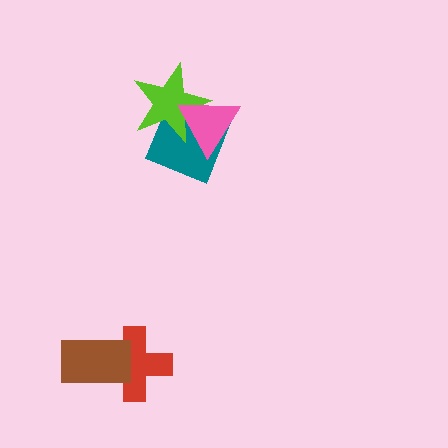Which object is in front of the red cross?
The brown rectangle is in front of the red cross.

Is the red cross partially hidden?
Yes, it is partially covered by another shape.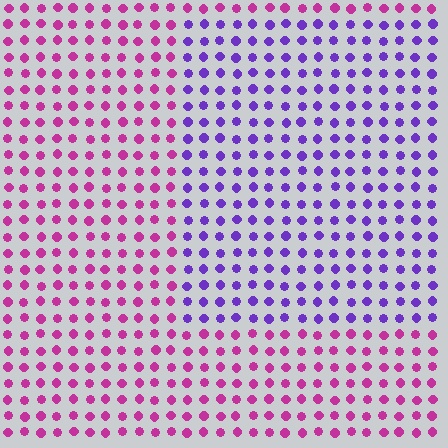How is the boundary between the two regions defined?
The boundary is defined purely by a slight shift in hue (about 52 degrees). Spacing, size, and orientation are identical on both sides.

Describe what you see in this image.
The image is filled with small magenta elements in a uniform arrangement. A rectangle-shaped region is visible where the elements are tinted to a slightly different hue, forming a subtle color boundary.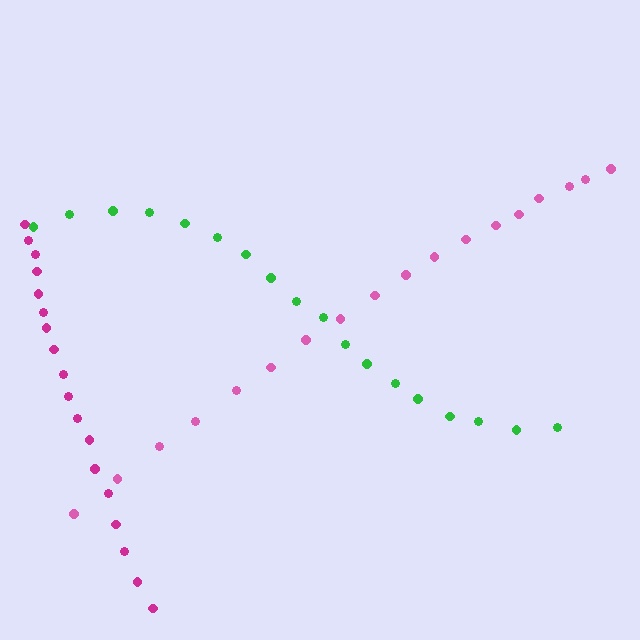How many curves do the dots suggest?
There are 3 distinct paths.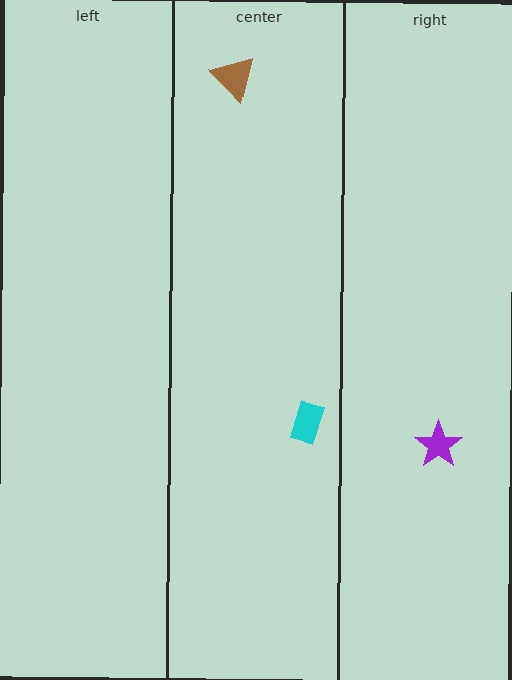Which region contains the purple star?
The right region.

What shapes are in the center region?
The cyan rectangle, the brown triangle.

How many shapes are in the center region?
2.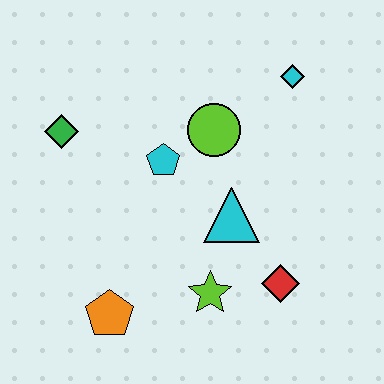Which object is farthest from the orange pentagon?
The cyan diamond is farthest from the orange pentagon.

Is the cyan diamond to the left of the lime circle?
No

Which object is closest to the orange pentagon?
The lime star is closest to the orange pentagon.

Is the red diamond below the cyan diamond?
Yes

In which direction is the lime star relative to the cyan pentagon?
The lime star is below the cyan pentagon.